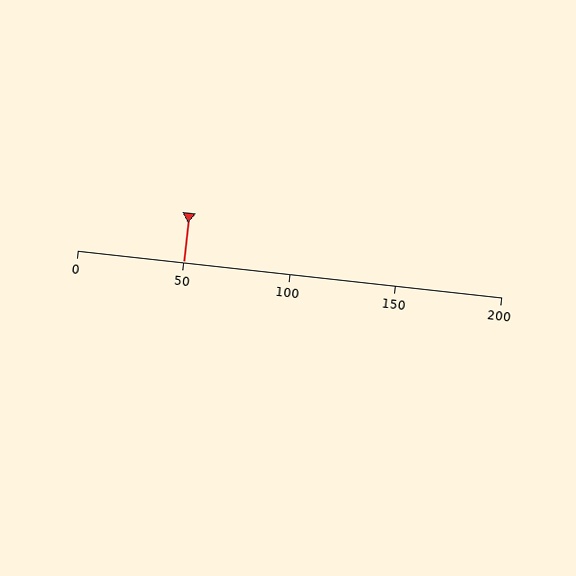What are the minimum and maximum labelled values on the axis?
The axis runs from 0 to 200.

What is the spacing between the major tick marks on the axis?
The major ticks are spaced 50 apart.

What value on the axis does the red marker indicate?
The marker indicates approximately 50.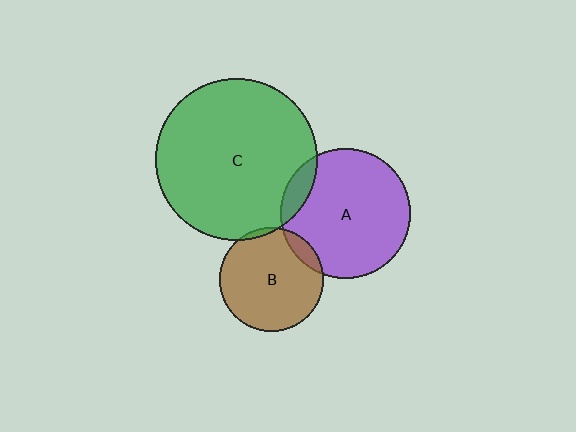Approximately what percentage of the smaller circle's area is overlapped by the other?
Approximately 10%.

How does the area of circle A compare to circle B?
Approximately 1.5 times.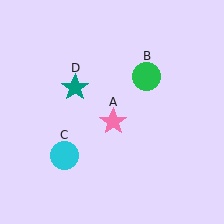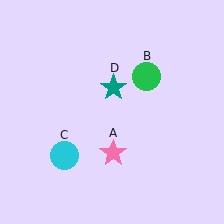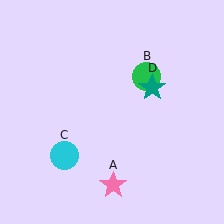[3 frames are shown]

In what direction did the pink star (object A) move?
The pink star (object A) moved down.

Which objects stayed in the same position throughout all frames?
Green circle (object B) and cyan circle (object C) remained stationary.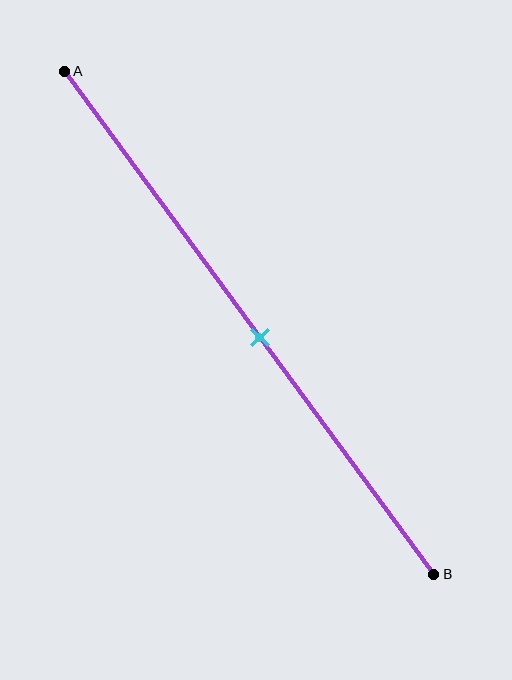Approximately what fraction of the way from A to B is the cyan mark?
The cyan mark is approximately 55% of the way from A to B.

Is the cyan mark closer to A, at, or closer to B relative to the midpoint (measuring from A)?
The cyan mark is approximately at the midpoint of segment AB.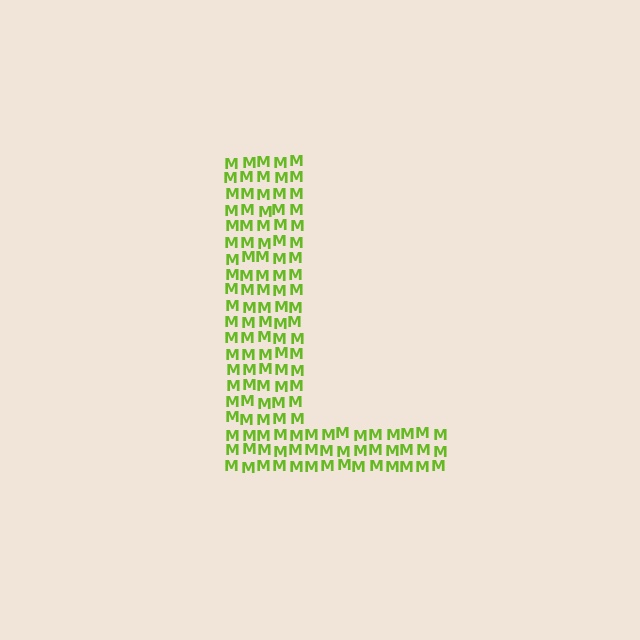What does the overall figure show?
The overall figure shows the letter L.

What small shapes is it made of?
It is made of small letter M's.